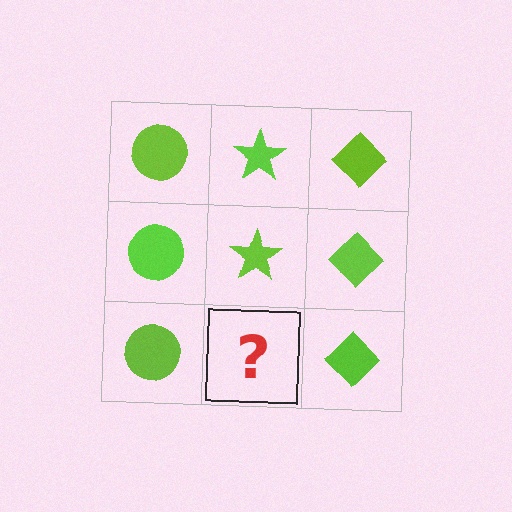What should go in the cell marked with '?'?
The missing cell should contain a lime star.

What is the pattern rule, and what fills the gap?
The rule is that each column has a consistent shape. The gap should be filled with a lime star.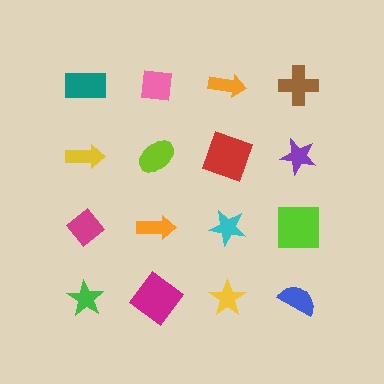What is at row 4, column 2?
A magenta diamond.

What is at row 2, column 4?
A purple star.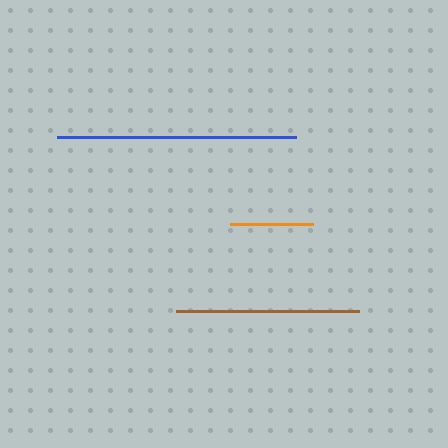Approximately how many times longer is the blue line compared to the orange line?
The blue line is approximately 2.9 times the length of the orange line.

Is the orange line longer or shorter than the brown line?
The brown line is longer than the orange line.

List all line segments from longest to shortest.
From longest to shortest: blue, brown, orange.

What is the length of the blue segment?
The blue segment is approximately 240 pixels long.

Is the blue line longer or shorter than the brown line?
The blue line is longer than the brown line.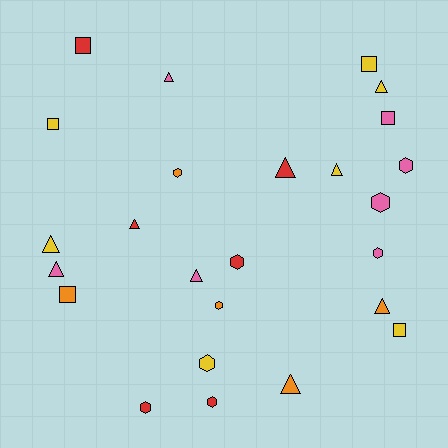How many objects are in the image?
There are 25 objects.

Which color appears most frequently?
Pink, with 7 objects.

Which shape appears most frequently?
Triangle, with 10 objects.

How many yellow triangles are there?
There are 3 yellow triangles.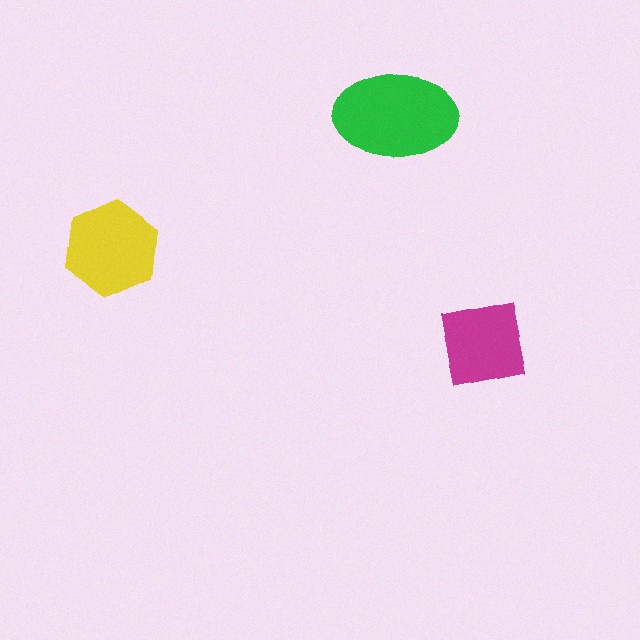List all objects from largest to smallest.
The green ellipse, the yellow hexagon, the magenta square.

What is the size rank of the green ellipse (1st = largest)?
1st.